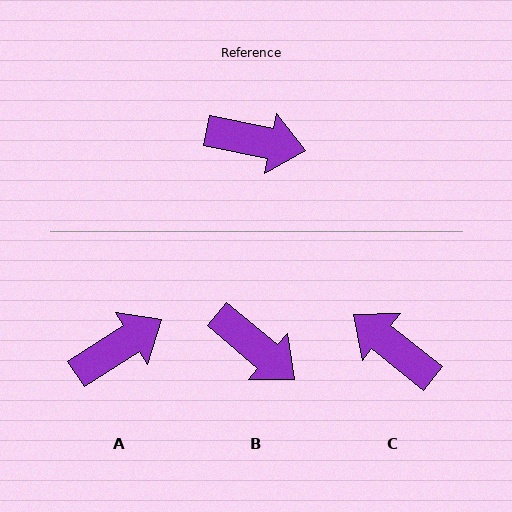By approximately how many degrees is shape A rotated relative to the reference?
Approximately 44 degrees counter-clockwise.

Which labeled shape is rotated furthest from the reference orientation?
C, about 153 degrees away.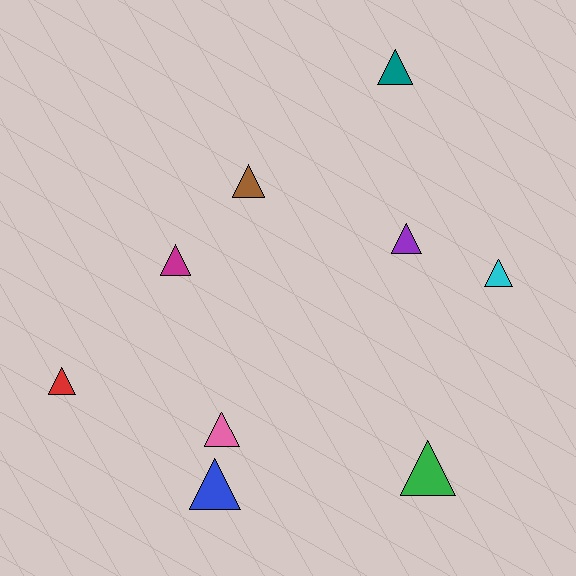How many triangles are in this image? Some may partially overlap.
There are 9 triangles.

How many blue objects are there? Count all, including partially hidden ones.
There is 1 blue object.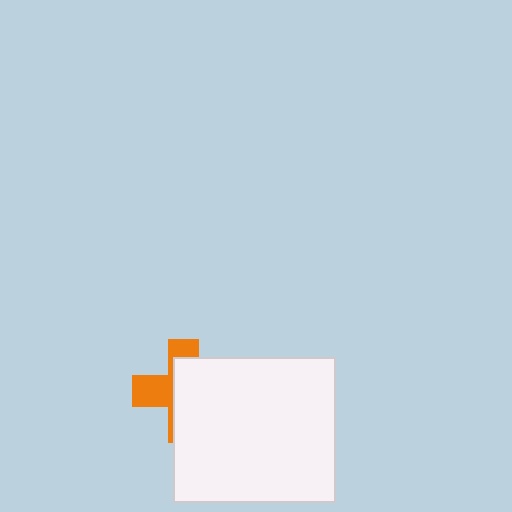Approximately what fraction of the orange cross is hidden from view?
Roughly 60% of the orange cross is hidden behind the white rectangle.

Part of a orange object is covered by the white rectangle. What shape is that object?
It is a cross.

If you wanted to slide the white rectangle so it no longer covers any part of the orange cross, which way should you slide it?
Slide it right — that is the most direct way to separate the two shapes.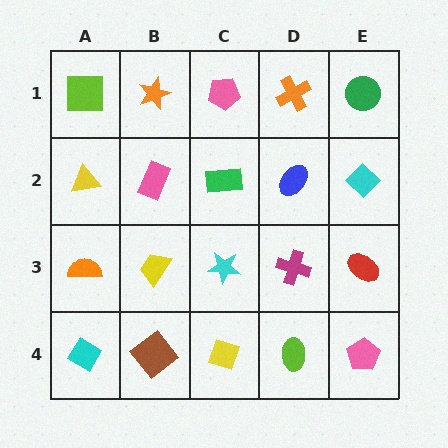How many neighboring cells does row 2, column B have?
4.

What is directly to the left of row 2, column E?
A blue ellipse.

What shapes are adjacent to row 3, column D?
A blue ellipse (row 2, column D), a lime ellipse (row 4, column D), a cyan star (row 3, column C), a red ellipse (row 3, column E).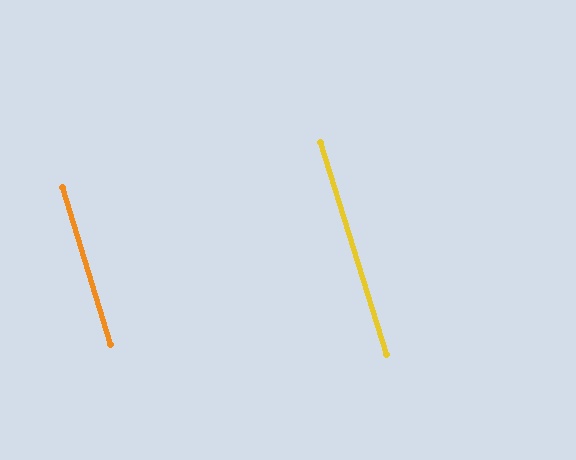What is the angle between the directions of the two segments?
Approximately 0 degrees.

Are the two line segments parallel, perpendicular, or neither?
Parallel — their directions differ by only 0.2°.